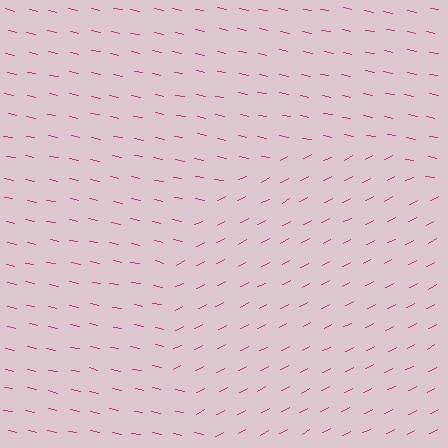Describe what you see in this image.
The image is filled with small magenta line segments. A circle region in the image has lines oriented differently from the surrounding lines, creating a visible texture boundary.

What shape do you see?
I see a circle.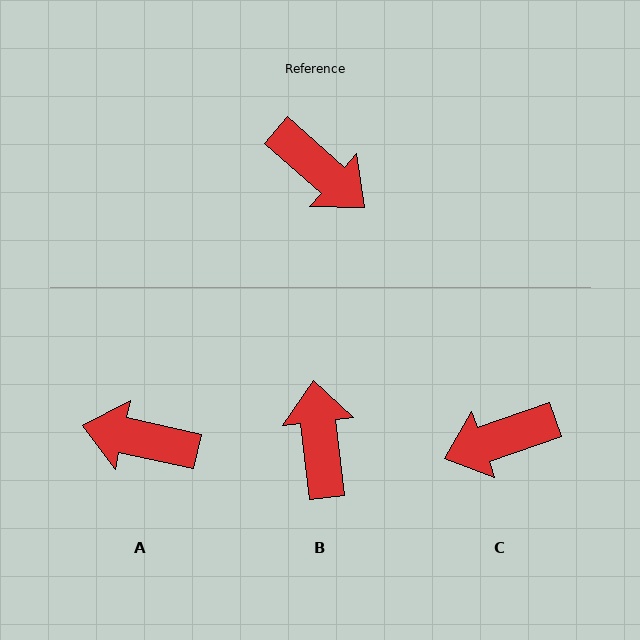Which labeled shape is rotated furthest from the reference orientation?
A, about 152 degrees away.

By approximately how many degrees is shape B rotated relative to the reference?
Approximately 138 degrees counter-clockwise.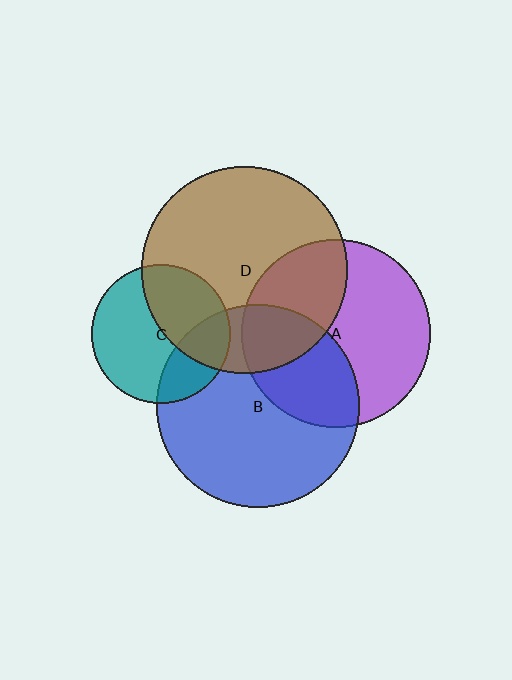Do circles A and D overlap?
Yes.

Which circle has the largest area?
Circle D (brown).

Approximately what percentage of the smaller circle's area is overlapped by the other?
Approximately 35%.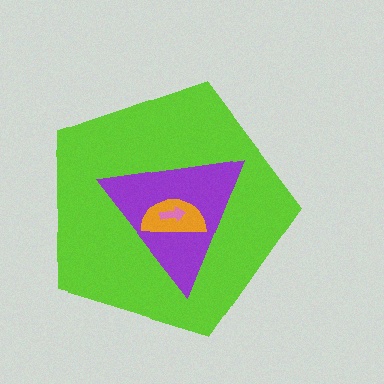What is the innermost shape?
The pink arrow.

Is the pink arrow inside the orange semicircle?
Yes.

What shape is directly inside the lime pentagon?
The purple triangle.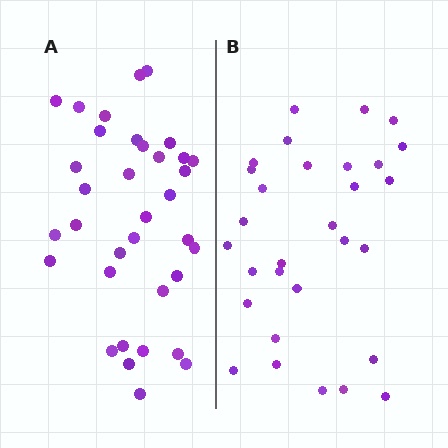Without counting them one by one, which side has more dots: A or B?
Region A (the left region) has more dots.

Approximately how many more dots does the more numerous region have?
Region A has about 5 more dots than region B.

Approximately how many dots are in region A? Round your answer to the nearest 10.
About 40 dots. (The exact count is 35, which rounds to 40.)